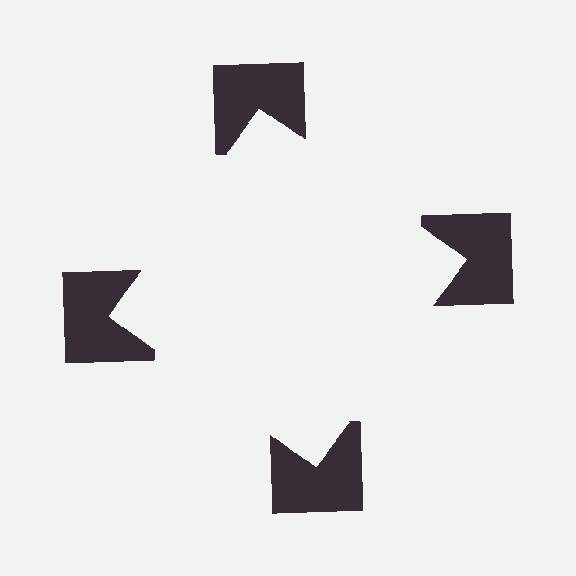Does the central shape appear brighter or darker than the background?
It typically appears slightly brighter than the background, even though no actual brightness change is drawn.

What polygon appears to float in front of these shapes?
An illusory square — its edges are inferred from the aligned wedge cuts in the notched squares, not physically drawn.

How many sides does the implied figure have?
4 sides.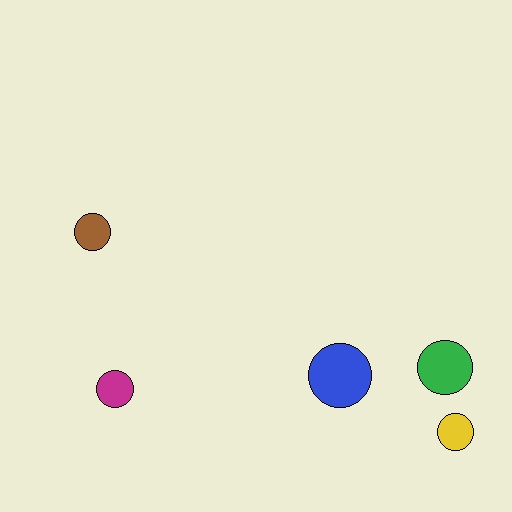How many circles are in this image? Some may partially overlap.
There are 5 circles.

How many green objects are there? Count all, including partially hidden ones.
There is 1 green object.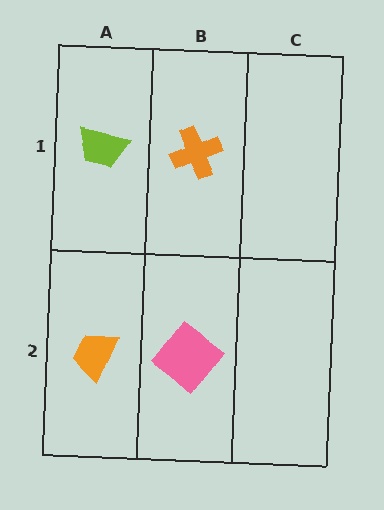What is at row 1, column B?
An orange cross.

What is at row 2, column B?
A pink diamond.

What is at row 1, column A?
A lime trapezoid.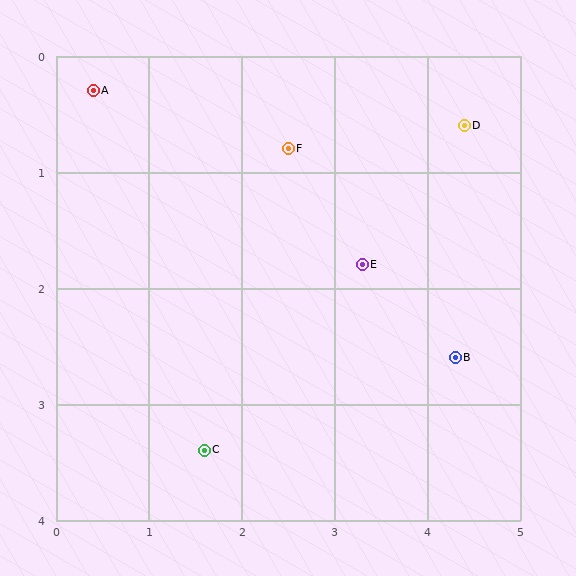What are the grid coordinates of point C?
Point C is at approximately (1.6, 3.4).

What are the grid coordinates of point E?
Point E is at approximately (3.3, 1.8).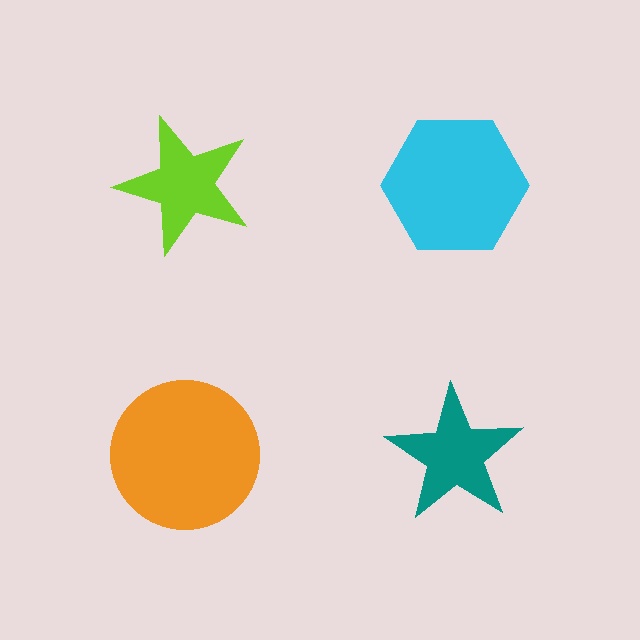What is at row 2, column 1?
An orange circle.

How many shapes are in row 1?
2 shapes.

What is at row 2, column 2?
A teal star.